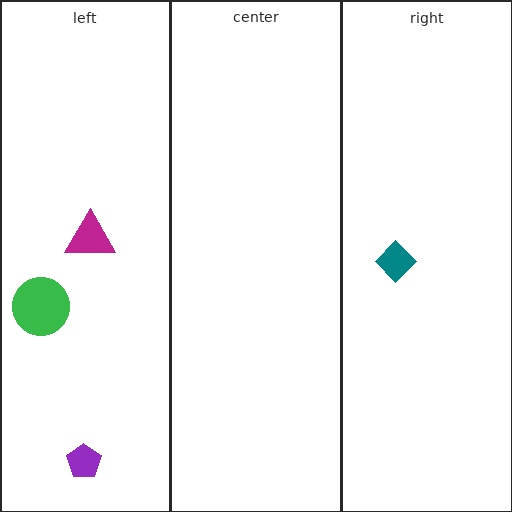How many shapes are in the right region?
1.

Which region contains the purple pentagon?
The left region.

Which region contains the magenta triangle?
The left region.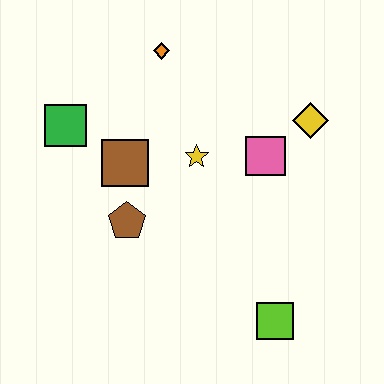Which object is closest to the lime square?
The pink square is closest to the lime square.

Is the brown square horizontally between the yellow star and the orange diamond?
No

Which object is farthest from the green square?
The lime square is farthest from the green square.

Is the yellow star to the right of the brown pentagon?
Yes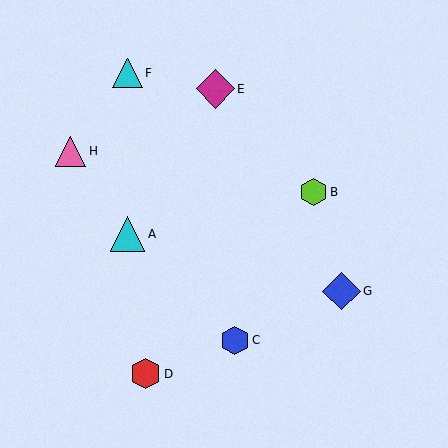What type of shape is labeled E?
Shape E is a magenta diamond.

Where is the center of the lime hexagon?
The center of the lime hexagon is at (314, 192).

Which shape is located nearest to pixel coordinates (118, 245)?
The cyan triangle (labeled A) at (128, 234) is nearest to that location.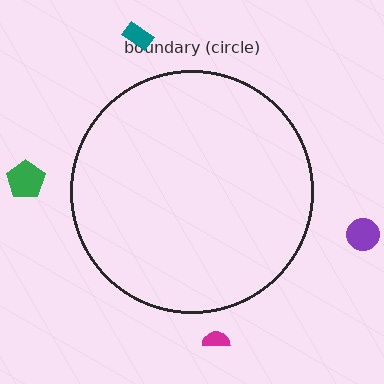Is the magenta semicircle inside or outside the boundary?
Outside.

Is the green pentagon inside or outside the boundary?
Outside.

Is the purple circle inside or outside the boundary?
Outside.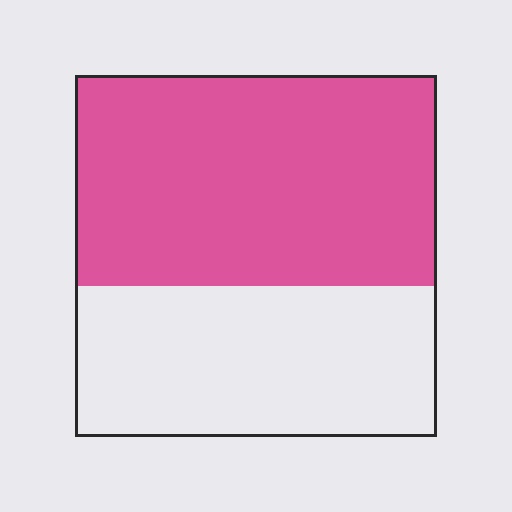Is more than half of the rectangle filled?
Yes.